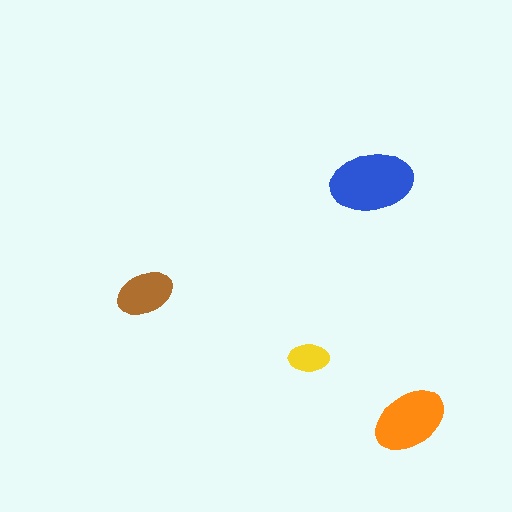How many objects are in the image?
There are 4 objects in the image.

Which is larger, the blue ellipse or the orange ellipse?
The blue one.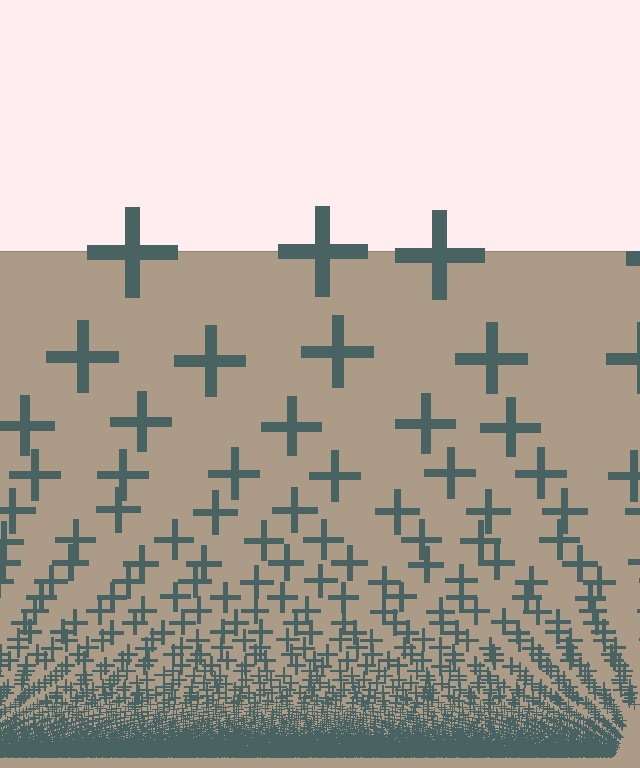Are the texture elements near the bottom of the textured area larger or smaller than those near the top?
Smaller. The gradient is inverted — elements near the bottom are smaller and denser.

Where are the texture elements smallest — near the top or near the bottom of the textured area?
Near the bottom.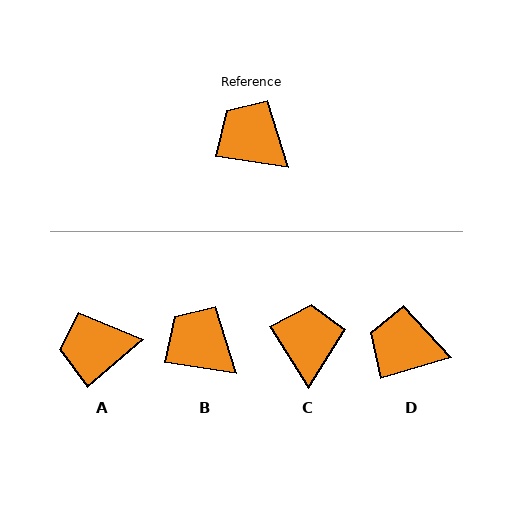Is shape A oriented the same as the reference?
No, it is off by about 50 degrees.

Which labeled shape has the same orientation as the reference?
B.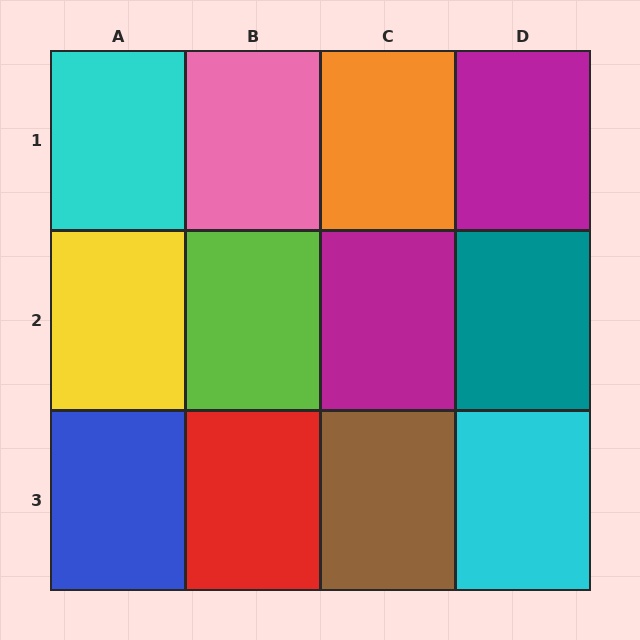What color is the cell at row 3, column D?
Cyan.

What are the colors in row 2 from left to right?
Yellow, lime, magenta, teal.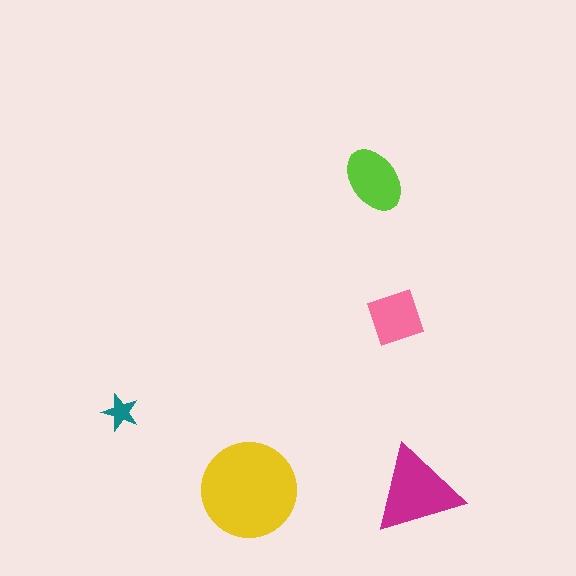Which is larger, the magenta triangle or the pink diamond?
The magenta triangle.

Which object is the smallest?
The teal star.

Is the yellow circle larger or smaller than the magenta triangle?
Larger.